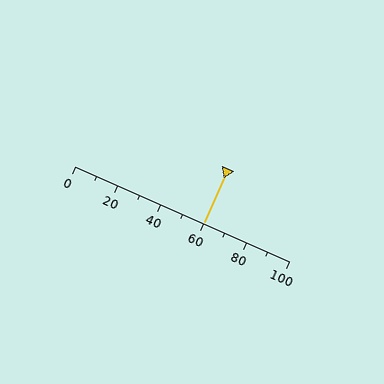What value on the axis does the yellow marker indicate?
The marker indicates approximately 60.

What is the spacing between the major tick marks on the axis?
The major ticks are spaced 20 apart.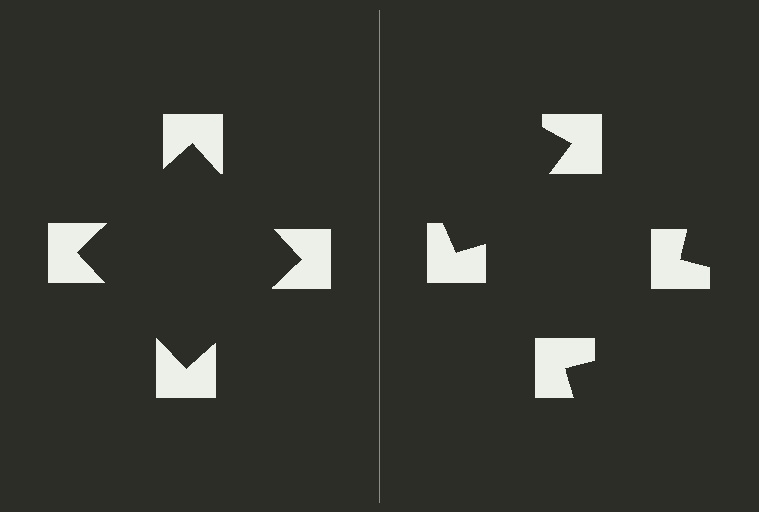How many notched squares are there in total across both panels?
8 — 4 on each side.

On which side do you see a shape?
An illusory square appears on the left side. On the right side the wedge cuts are rotated, so no coherent shape forms.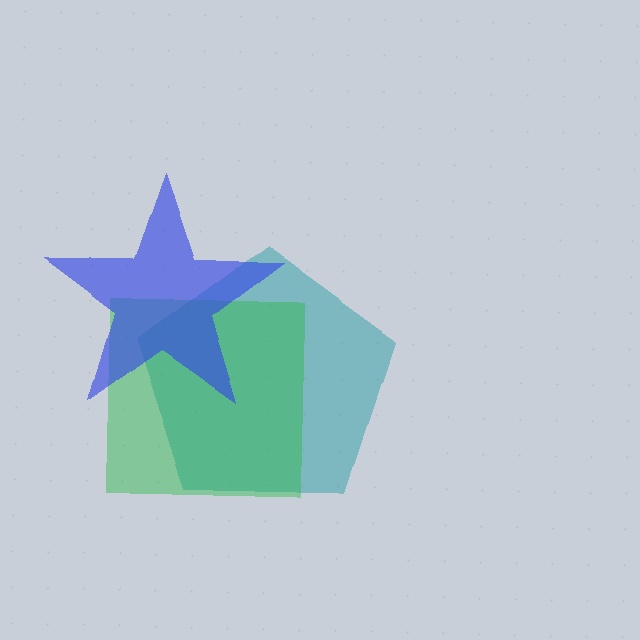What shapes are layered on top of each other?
The layered shapes are: a teal pentagon, a green square, a blue star.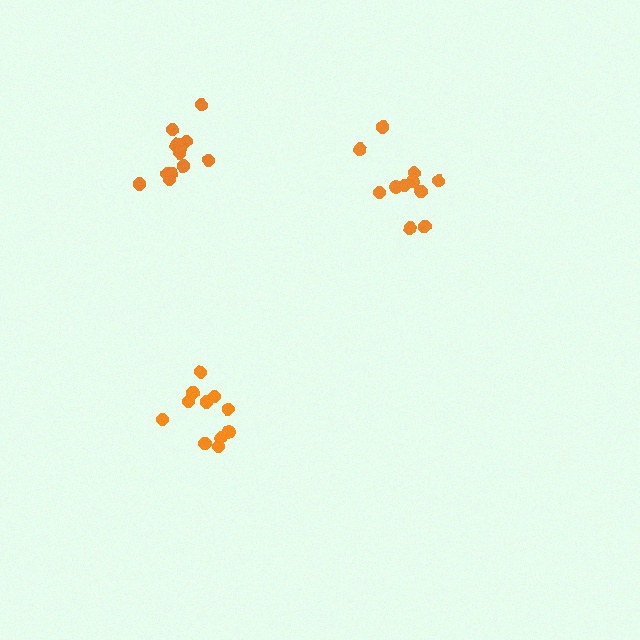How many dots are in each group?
Group 1: 11 dots, Group 2: 11 dots, Group 3: 13 dots (35 total).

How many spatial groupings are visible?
There are 3 spatial groupings.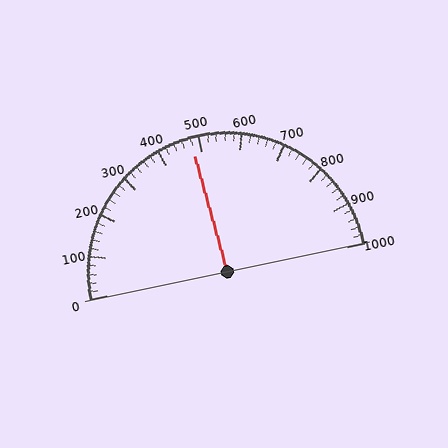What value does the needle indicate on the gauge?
The needle indicates approximately 480.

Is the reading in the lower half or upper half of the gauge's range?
The reading is in the lower half of the range (0 to 1000).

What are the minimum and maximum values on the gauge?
The gauge ranges from 0 to 1000.